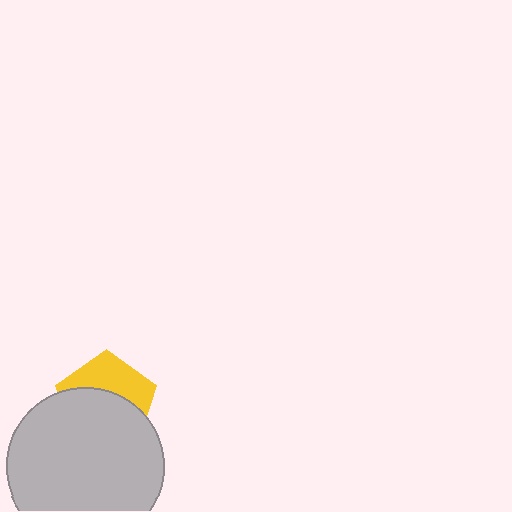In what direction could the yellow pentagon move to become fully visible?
The yellow pentagon could move up. That would shift it out from behind the light gray circle entirely.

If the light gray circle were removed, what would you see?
You would see the complete yellow pentagon.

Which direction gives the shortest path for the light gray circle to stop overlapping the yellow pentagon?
Moving down gives the shortest separation.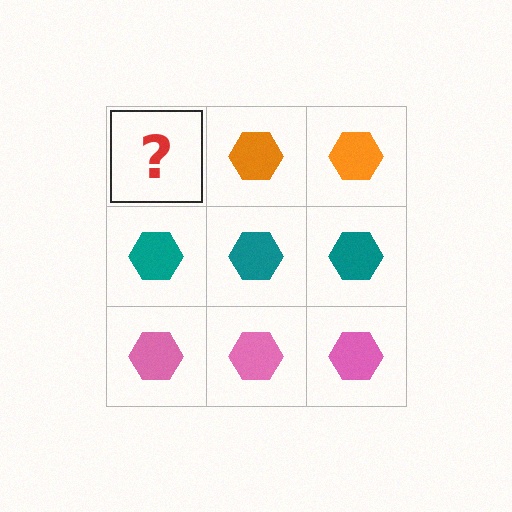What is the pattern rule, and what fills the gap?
The rule is that each row has a consistent color. The gap should be filled with an orange hexagon.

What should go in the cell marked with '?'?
The missing cell should contain an orange hexagon.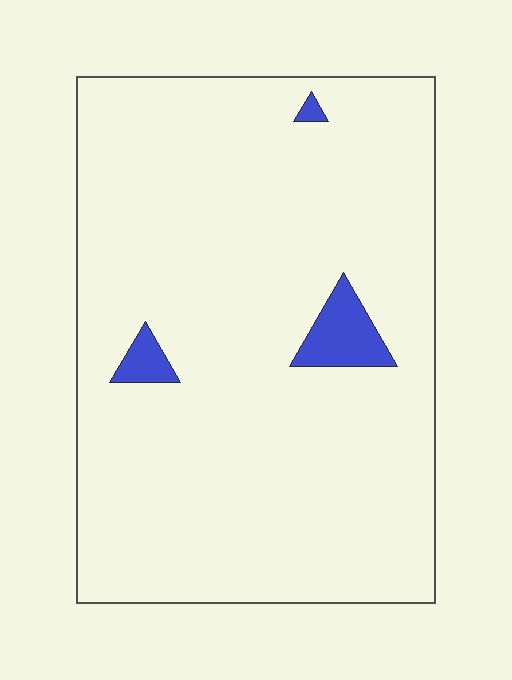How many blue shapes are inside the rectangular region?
3.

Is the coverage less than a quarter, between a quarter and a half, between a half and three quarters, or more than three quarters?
Less than a quarter.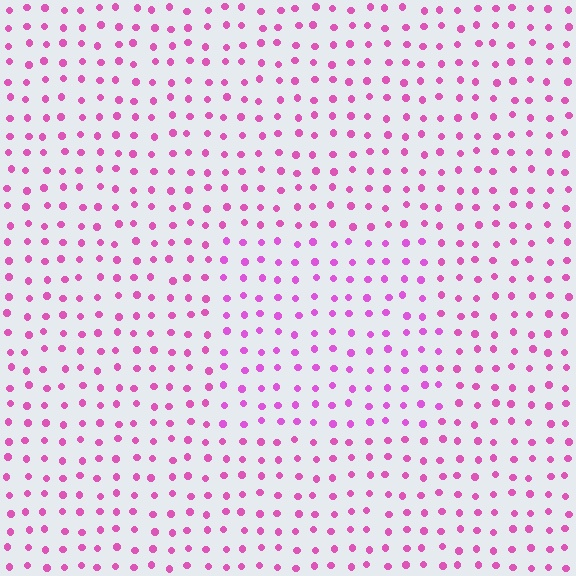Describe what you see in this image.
The image is filled with small pink elements in a uniform arrangement. A rectangle-shaped region is visible where the elements are tinted to a slightly different hue, forming a subtle color boundary.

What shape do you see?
I see a rectangle.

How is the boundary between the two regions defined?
The boundary is defined purely by a slight shift in hue (about 16 degrees). Spacing, size, and orientation are identical on both sides.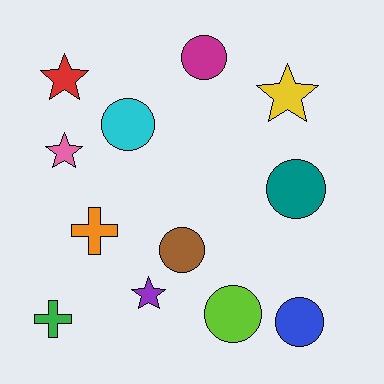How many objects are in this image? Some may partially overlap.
There are 12 objects.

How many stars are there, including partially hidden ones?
There are 4 stars.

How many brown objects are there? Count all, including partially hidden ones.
There is 1 brown object.